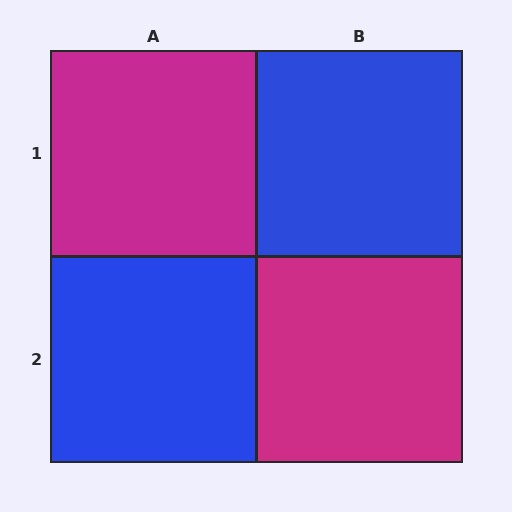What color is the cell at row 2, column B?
Magenta.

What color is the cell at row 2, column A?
Blue.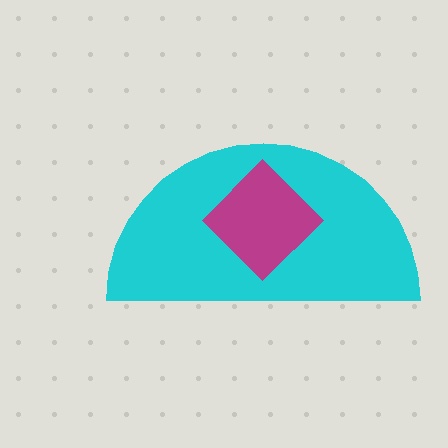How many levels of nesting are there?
2.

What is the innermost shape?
The magenta diamond.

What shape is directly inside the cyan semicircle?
The magenta diamond.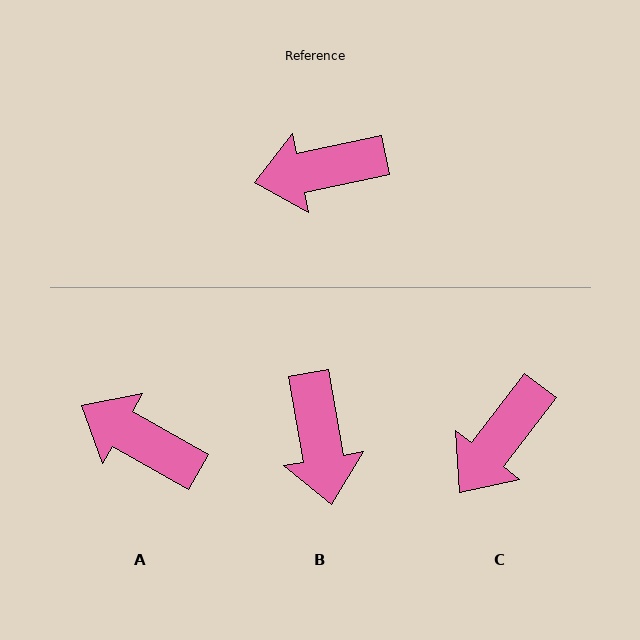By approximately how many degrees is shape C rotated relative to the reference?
Approximately 41 degrees counter-clockwise.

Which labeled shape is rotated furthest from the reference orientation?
B, about 88 degrees away.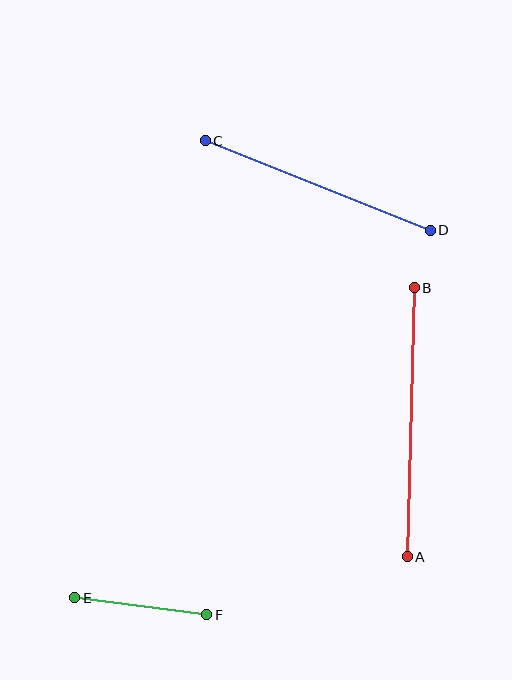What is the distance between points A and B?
The distance is approximately 269 pixels.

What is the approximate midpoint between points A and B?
The midpoint is at approximately (411, 422) pixels.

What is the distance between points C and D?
The distance is approximately 242 pixels.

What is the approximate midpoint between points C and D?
The midpoint is at approximately (318, 186) pixels.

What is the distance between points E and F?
The distance is approximately 133 pixels.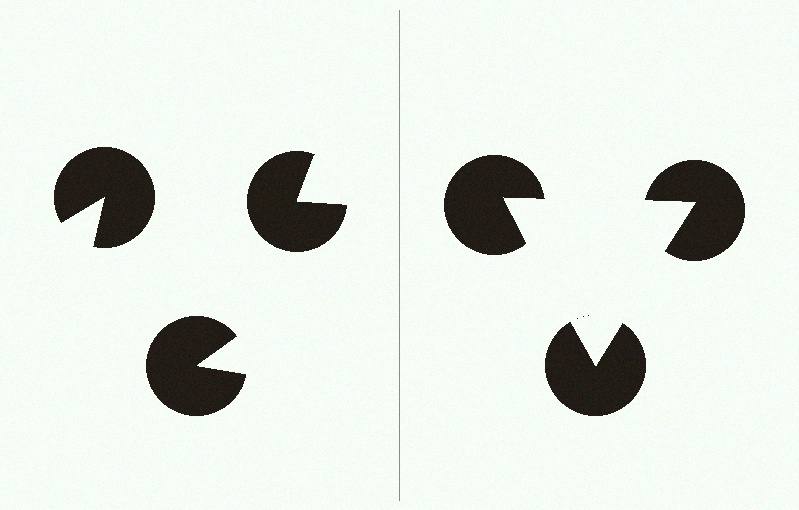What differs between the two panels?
The pac-man discs are positioned identically on both sides; only the wedge orientations differ. On the right they align to a triangle; on the left they are misaligned.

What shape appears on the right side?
An illusory triangle.